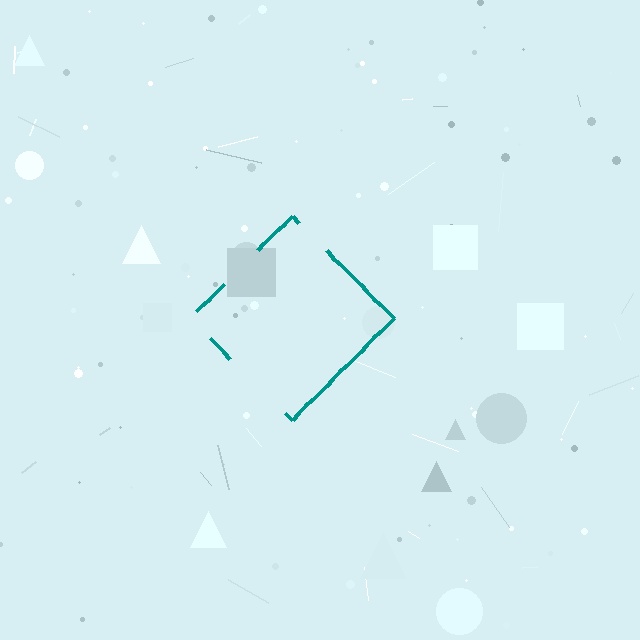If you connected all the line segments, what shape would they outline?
They would outline a diamond.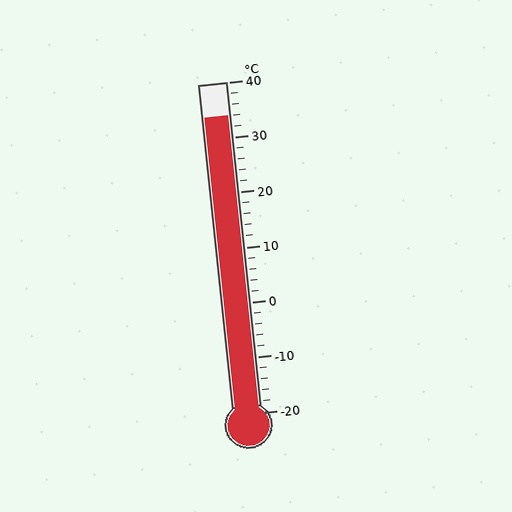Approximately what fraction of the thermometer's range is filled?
The thermometer is filled to approximately 90% of its range.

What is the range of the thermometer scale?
The thermometer scale ranges from -20°C to 40°C.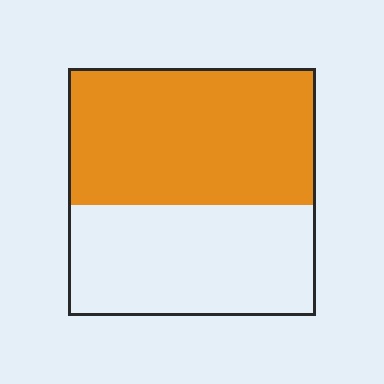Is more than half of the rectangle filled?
Yes.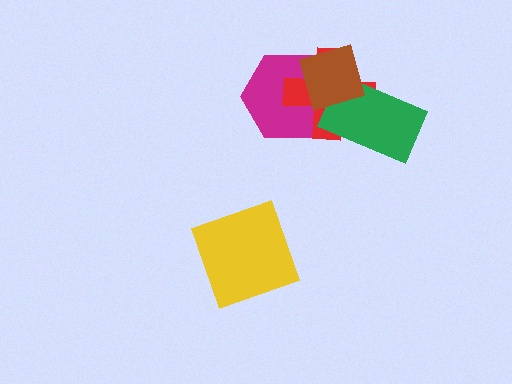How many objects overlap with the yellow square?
0 objects overlap with the yellow square.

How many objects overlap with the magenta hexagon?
2 objects overlap with the magenta hexagon.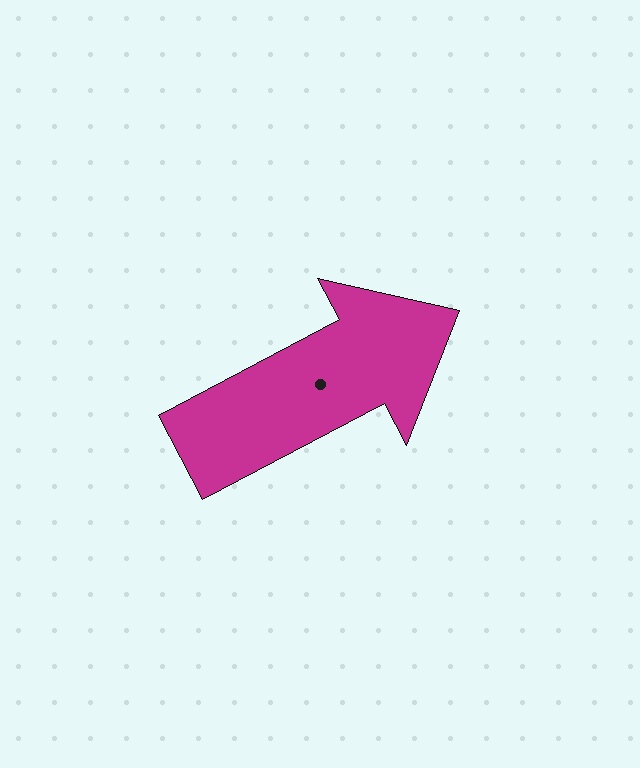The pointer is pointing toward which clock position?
Roughly 2 o'clock.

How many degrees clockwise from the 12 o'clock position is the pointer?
Approximately 62 degrees.